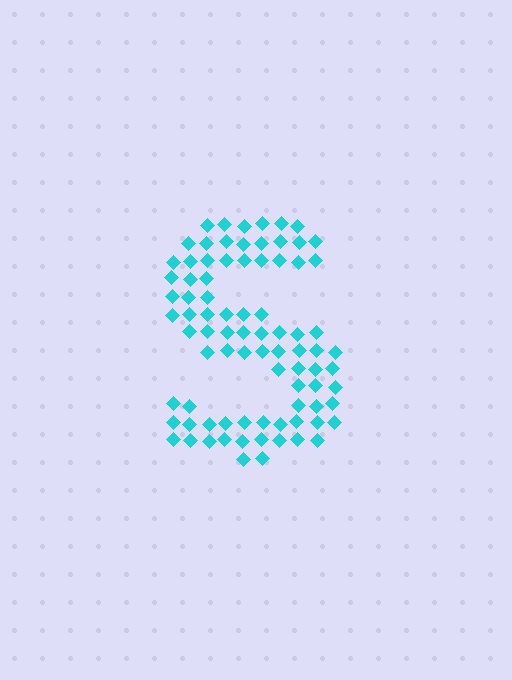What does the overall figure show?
The overall figure shows the letter S.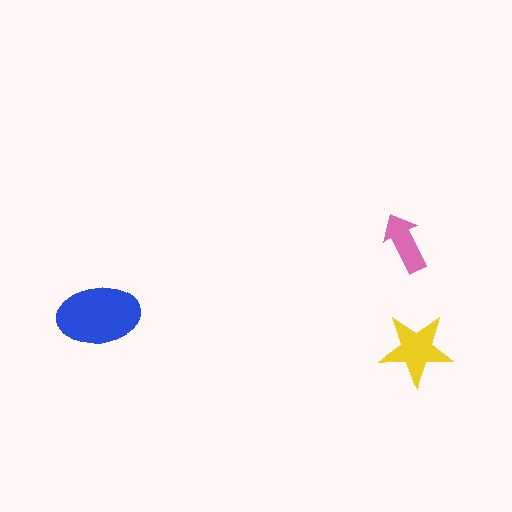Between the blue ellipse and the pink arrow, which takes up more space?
The blue ellipse.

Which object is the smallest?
The pink arrow.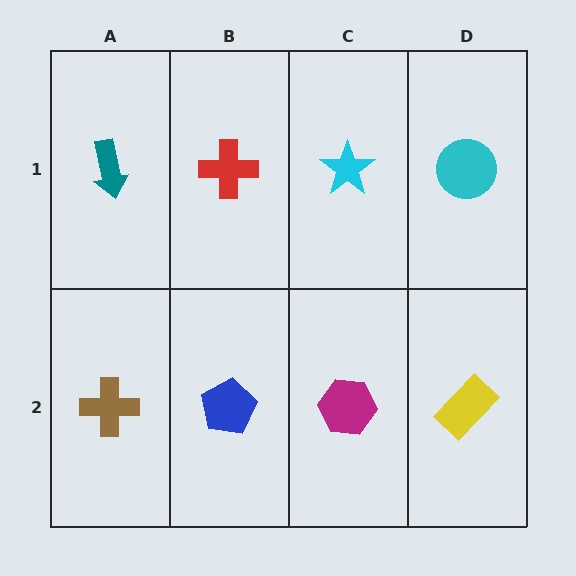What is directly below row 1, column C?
A magenta hexagon.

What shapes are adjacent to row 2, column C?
A cyan star (row 1, column C), a blue pentagon (row 2, column B), a yellow rectangle (row 2, column D).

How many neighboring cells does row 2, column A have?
2.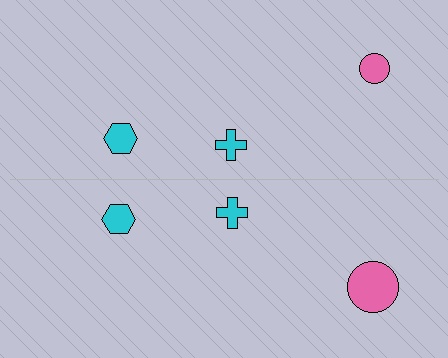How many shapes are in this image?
There are 6 shapes in this image.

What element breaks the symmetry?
The pink circle on the bottom side has a different size than its mirror counterpart.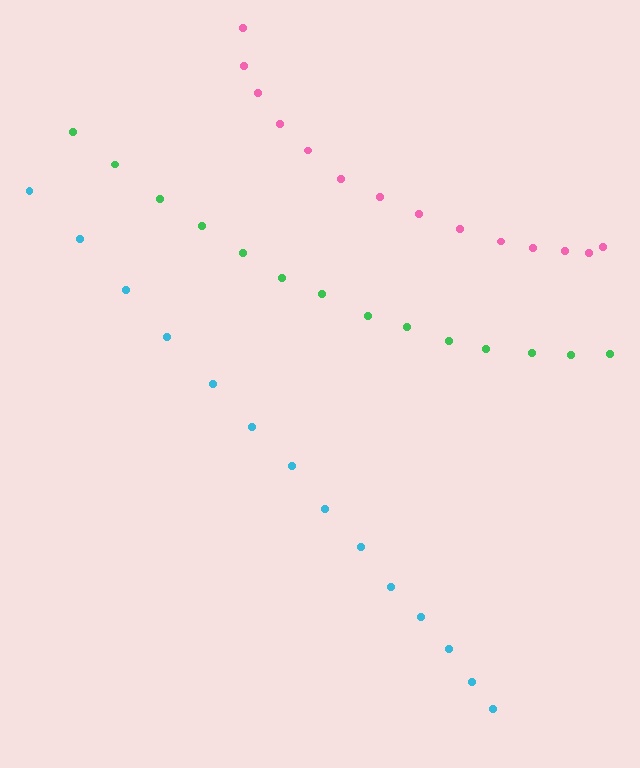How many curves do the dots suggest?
There are 3 distinct paths.